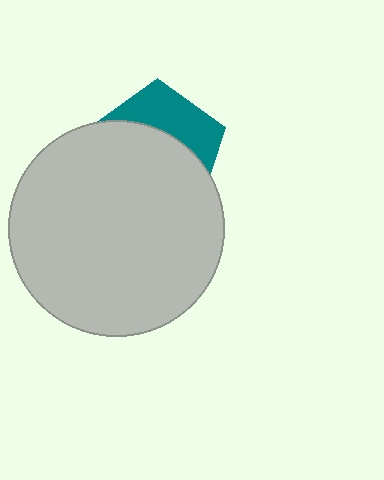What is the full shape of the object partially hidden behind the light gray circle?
The partially hidden object is a teal pentagon.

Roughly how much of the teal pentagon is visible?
A small part of it is visible (roughly 36%).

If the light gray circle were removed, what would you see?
You would see the complete teal pentagon.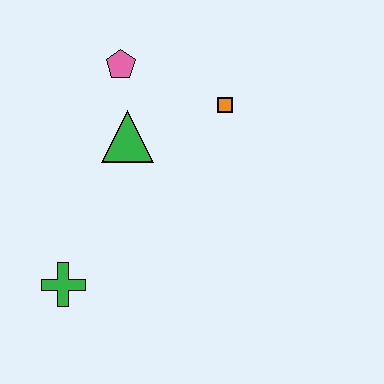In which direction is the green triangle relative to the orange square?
The green triangle is to the left of the orange square.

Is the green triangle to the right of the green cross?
Yes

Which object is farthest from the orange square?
The green cross is farthest from the orange square.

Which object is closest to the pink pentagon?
The green triangle is closest to the pink pentagon.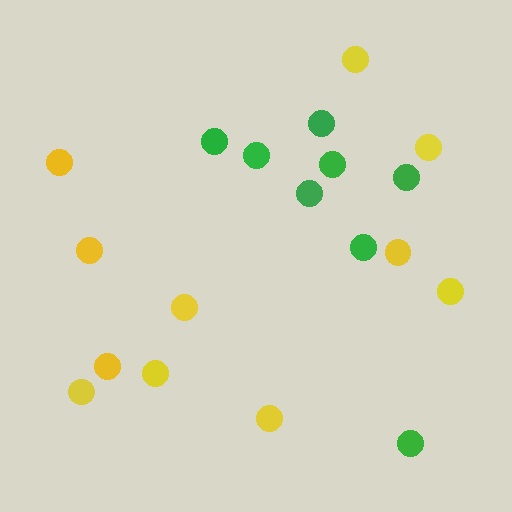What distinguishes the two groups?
There are 2 groups: one group of yellow circles (11) and one group of green circles (8).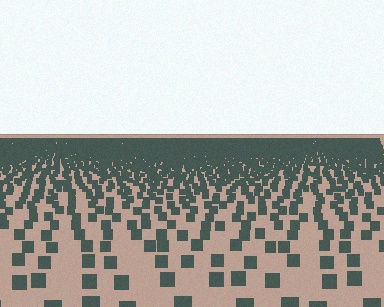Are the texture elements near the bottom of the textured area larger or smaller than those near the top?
Larger. Near the bottom, elements are closer to the viewer and appear at a bigger on-screen size.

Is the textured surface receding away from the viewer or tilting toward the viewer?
The surface is receding away from the viewer. Texture elements get smaller and denser toward the top.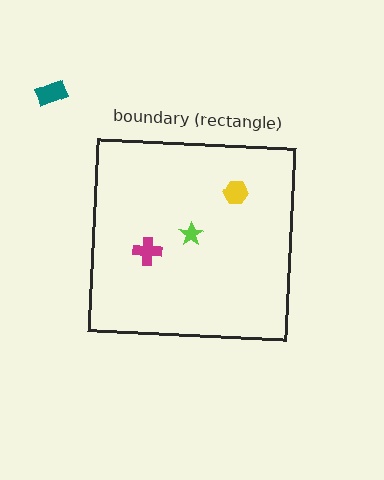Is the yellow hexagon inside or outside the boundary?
Inside.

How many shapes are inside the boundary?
3 inside, 1 outside.